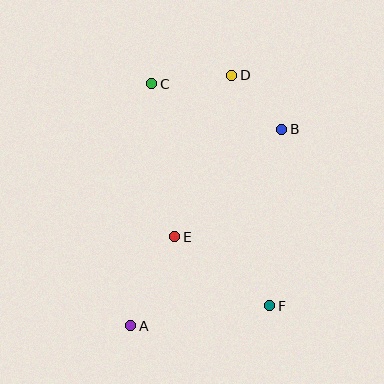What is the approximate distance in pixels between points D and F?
The distance between D and F is approximately 233 pixels.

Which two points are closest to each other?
Points B and D are closest to each other.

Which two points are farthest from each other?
Points A and D are farthest from each other.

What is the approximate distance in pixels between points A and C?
The distance between A and C is approximately 243 pixels.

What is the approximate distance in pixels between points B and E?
The distance between B and E is approximately 152 pixels.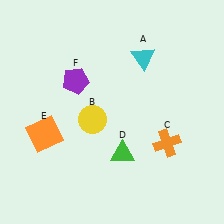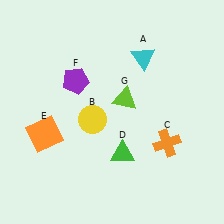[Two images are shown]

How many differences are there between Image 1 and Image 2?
There is 1 difference between the two images.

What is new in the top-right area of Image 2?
A lime triangle (G) was added in the top-right area of Image 2.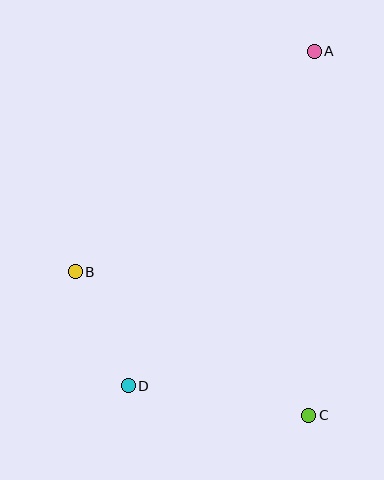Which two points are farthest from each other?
Points A and D are farthest from each other.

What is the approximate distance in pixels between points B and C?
The distance between B and C is approximately 274 pixels.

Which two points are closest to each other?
Points B and D are closest to each other.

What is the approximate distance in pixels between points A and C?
The distance between A and C is approximately 364 pixels.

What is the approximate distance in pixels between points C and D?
The distance between C and D is approximately 182 pixels.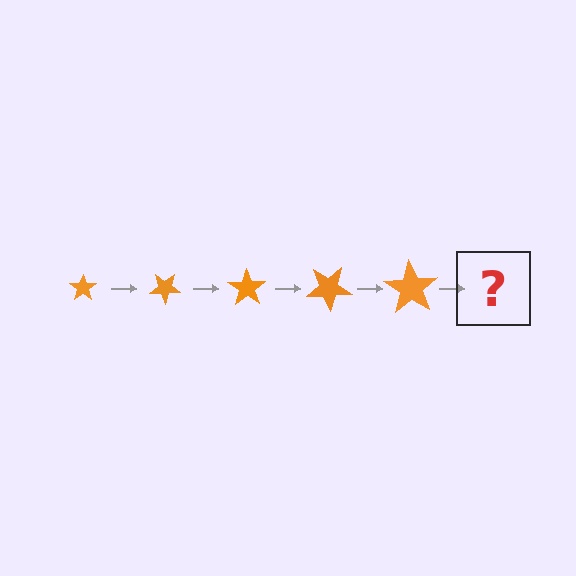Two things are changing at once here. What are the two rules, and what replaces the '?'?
The two rules are that the star grows larger each step and it rotates 35 degrees each step. The '?' should be a star, larger than the previous one and rotated 175 degrees from the start.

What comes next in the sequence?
The next element should be a star, larger than the previous one and rotated 175 degrees from the start.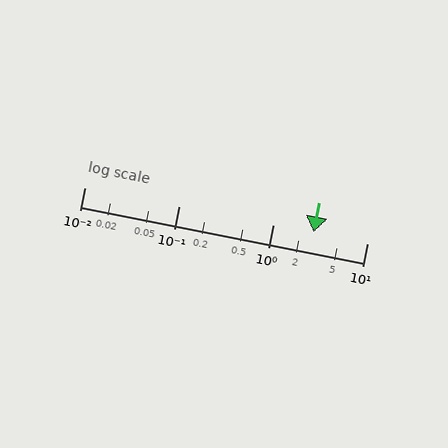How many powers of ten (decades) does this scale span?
The scale spans 3 decades, from 0.01 to 10.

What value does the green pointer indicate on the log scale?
The pointer indicates approximately 2.7.